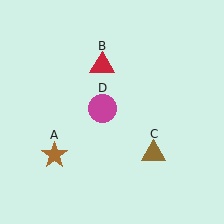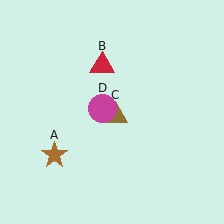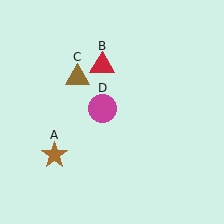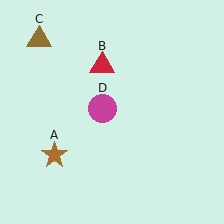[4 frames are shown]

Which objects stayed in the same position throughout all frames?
Brown star (object A) and red triangle (object B) and magenta circle (object D) remained stationary.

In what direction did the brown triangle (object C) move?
The brown triangle (object C) moved up and to the left.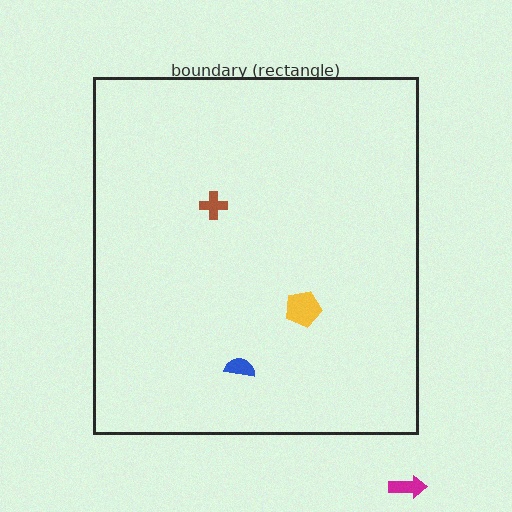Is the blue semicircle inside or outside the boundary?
Inside.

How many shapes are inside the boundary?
3 inside, 1 outside.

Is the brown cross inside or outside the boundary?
Inside.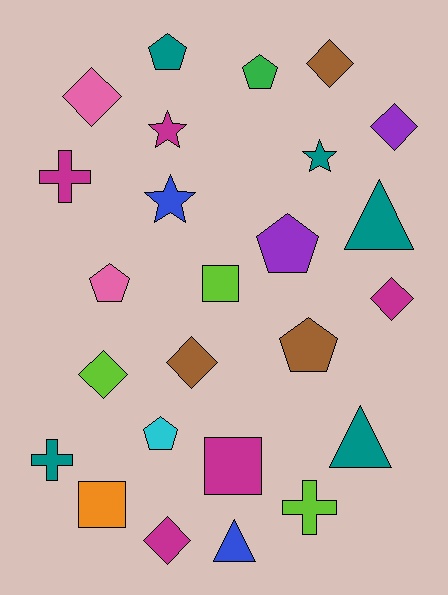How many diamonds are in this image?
There are 7 diamonds.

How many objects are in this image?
There are 25 objects.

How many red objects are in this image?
There are no red objects.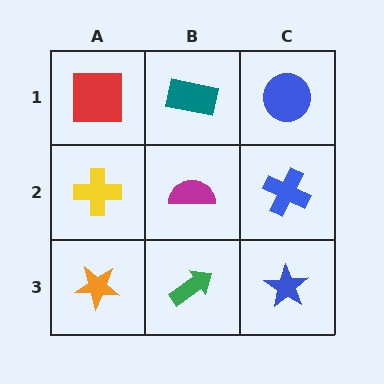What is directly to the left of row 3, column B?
An orange star.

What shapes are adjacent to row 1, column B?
A magenta semicircle (row 2, column B), a red square (row 1, column A), a blue circle (row 1, column C).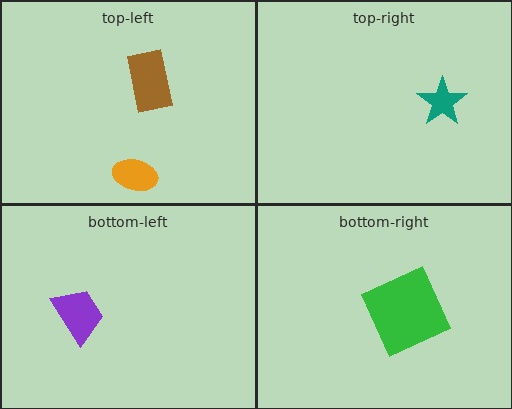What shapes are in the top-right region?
The teal star.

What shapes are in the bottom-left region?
The purple trapezoid.